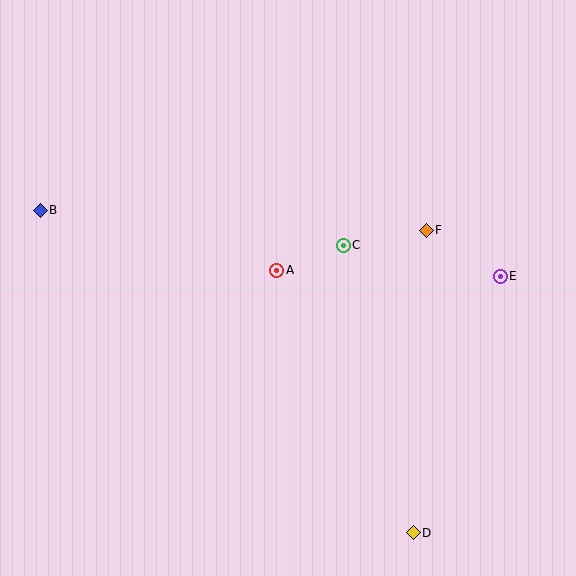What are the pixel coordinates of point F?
Point F is at (426, 230).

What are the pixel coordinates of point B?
Point B is at (40, 210).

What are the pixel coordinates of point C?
Point C is at (343, 245).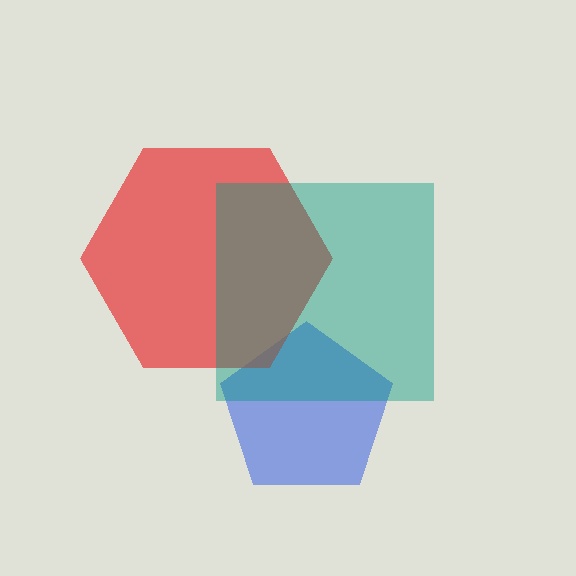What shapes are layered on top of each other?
The layered shapes are: a blue pentagon, a red hexagon, a teal square.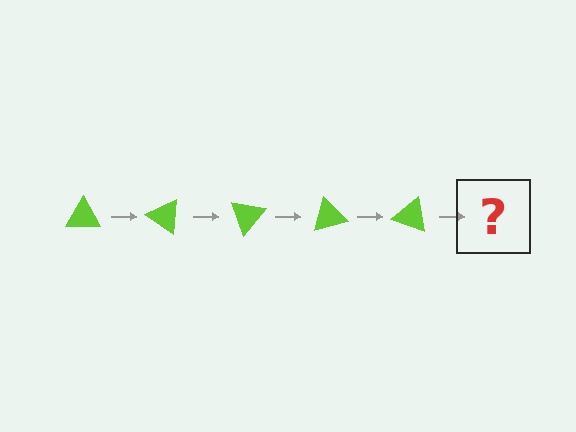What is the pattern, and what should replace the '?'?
The pattern is that the triangle rotates 35 degrees each step. The '?' should be a lime triangle rotated 175 degrees.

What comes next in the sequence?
The next element should be a lime triangle rotated 175 degrees.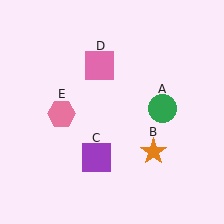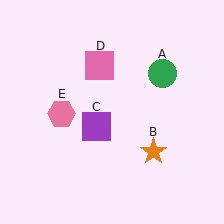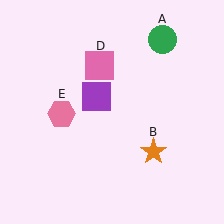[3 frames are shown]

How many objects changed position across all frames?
2 objects changed position: green circle (object A), purple square (object C).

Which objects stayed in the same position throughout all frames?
Orange star (object B) and pink square (object D) and pink hexagon (object E) remained stationary.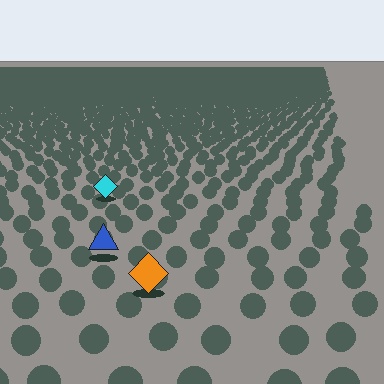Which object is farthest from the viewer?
The cyan diamond is farthest from the viewer. It appears smaller and the ground texture around it is denser.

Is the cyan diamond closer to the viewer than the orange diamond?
No. The orange diamond is closer — you can tell from the texture gradient: the ground texture is coarser near it.